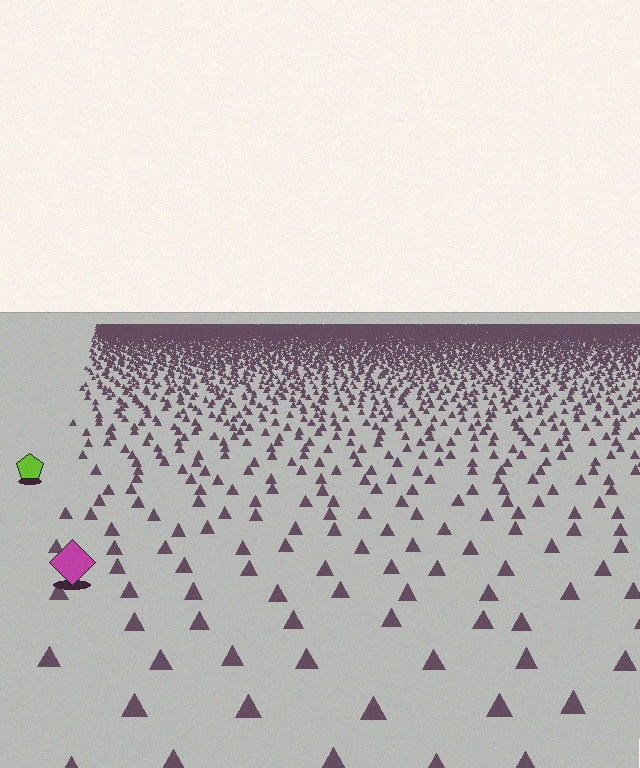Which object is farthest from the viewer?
The lime pentagon is farthest from the viewer. It appears smaller and the ground texture around it is denser.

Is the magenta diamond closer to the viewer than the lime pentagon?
Yes. The magenta diamond is closer — you can tell from the texture gradient: the ground texture is coarser near it.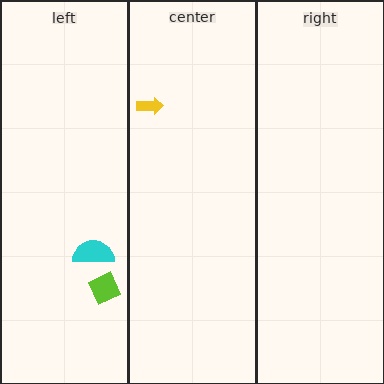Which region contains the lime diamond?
The left region.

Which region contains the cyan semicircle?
The left region.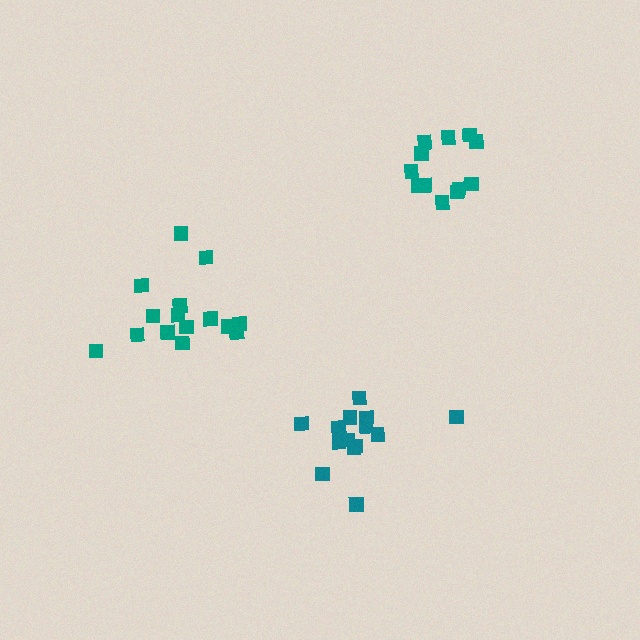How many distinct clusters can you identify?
There are 3 distinct clusters.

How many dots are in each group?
Group 1: 12 dots, Group 2: 15 dots, Group 3: 15 dots (42 total).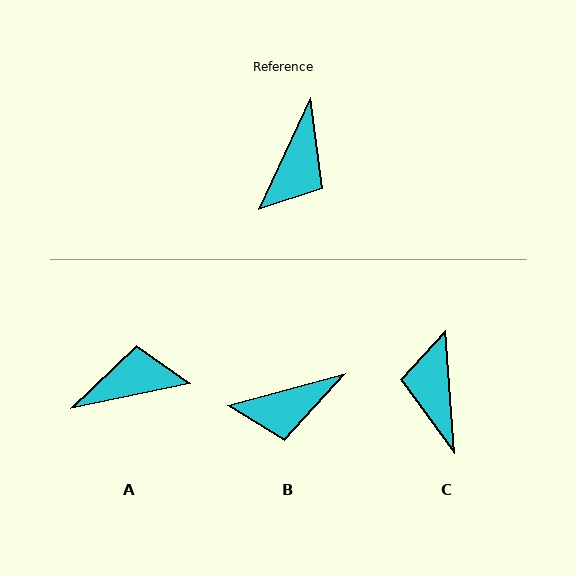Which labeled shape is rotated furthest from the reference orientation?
C, about 151 degrees away.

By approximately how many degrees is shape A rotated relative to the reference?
Approximately 126 degrees counter-clockwise.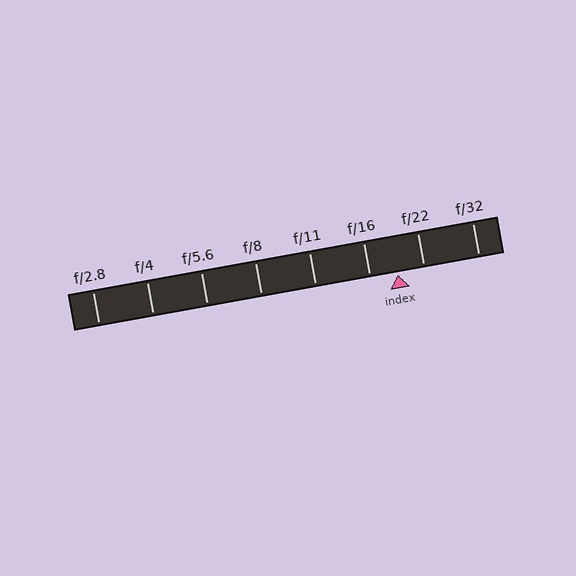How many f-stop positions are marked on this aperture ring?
There are 8 f-stop positions marked.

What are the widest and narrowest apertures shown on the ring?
The widest aperture shown is f/2.8 and the narrowest is f/32.